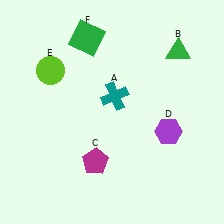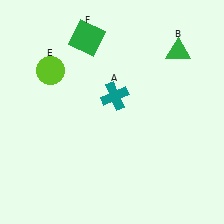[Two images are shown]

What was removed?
The magenta pentagon (C), the purple hexagon (D) were removed in Image 2.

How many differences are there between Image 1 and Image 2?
There are 2 differences between the two images.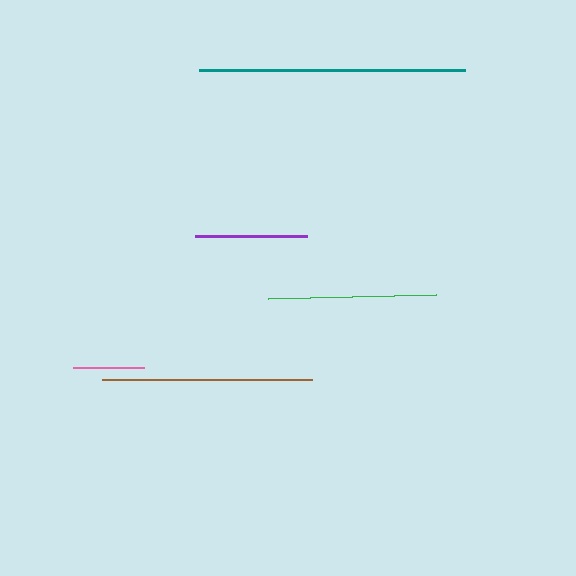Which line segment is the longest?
The teal line is the longest at approximately 266 pixels.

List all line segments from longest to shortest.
From longest to shortest: teal, brown, green, purple, pink.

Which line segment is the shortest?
The pink line is the shortest at approximately 71 pixels.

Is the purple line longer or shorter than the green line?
The green line is longer than the purple line.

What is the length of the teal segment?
The teal segment is approximately 266 pixels long.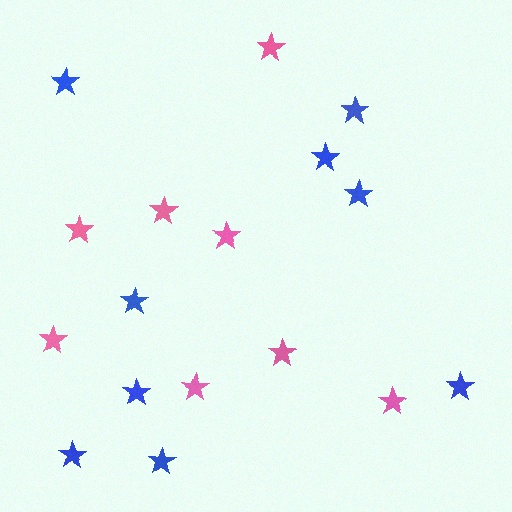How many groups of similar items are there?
There are 2 groups: one group of pink stars (8) and one group of blue stars (9).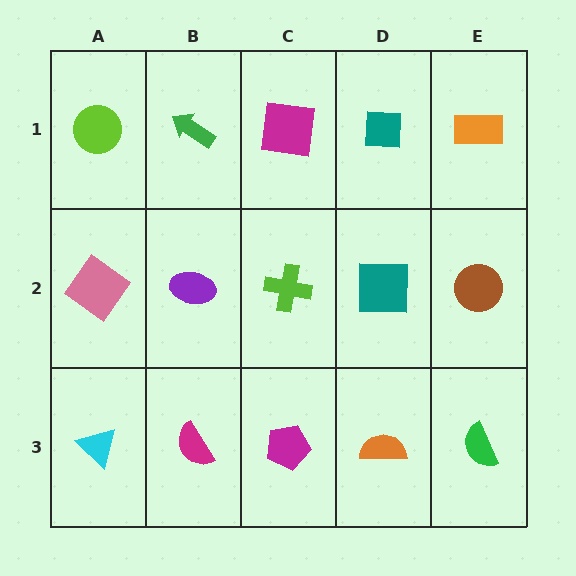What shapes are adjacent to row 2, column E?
An orange rectangle (row 1, column E), a green semicircle (row 3, column E), a teal square (row 2, column D).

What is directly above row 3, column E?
A brown circle.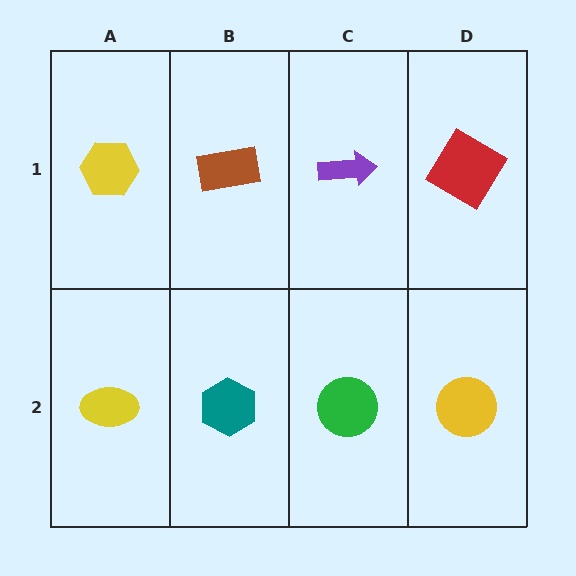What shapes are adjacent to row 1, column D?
A yellow circle (row 2, column D), a purple arrow (row 1, column C).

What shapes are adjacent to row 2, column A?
A yellow hexagon (row 1, column A), a teal hexagon (row 2, column B).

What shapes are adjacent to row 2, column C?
A purple arrow (row 1, column C), a teal hexagon (row 2, column B), a yellow circle (row 2, column D).